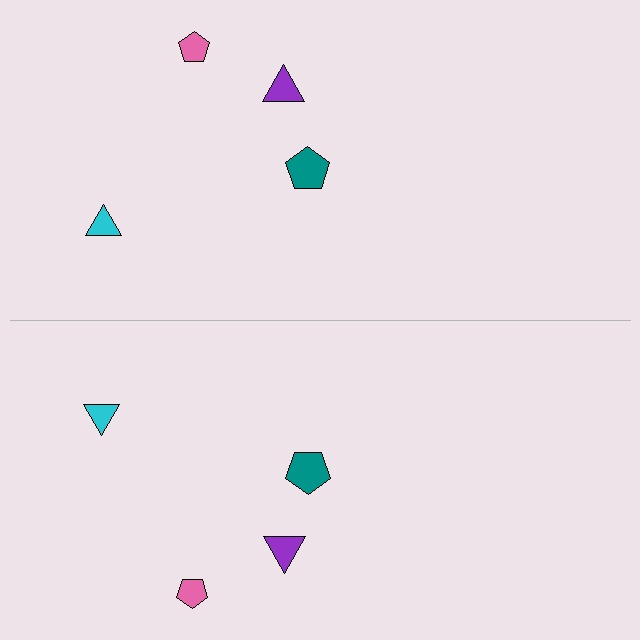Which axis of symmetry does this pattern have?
The pattern has a horizontal axis of symmetry running through the center of the image.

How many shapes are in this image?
There are 8 shapes in this image.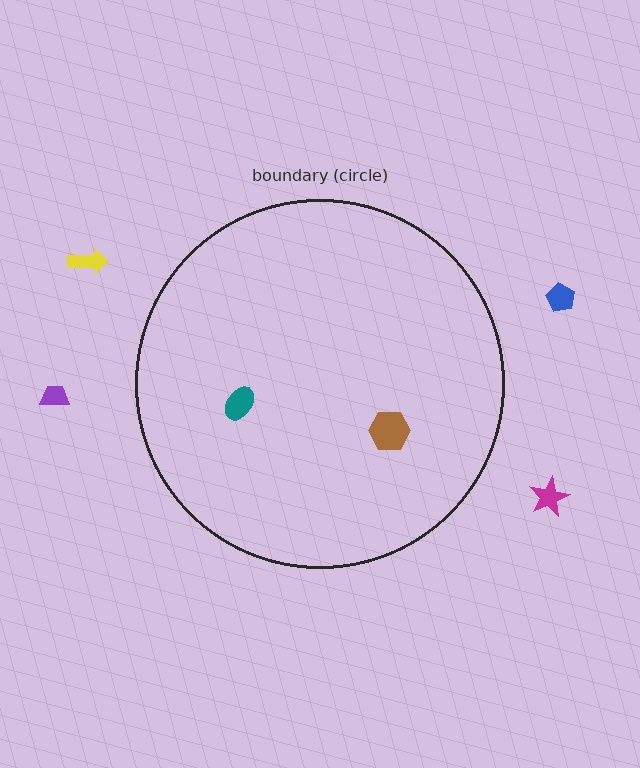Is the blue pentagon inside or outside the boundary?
Outside.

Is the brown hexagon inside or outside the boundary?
Inside.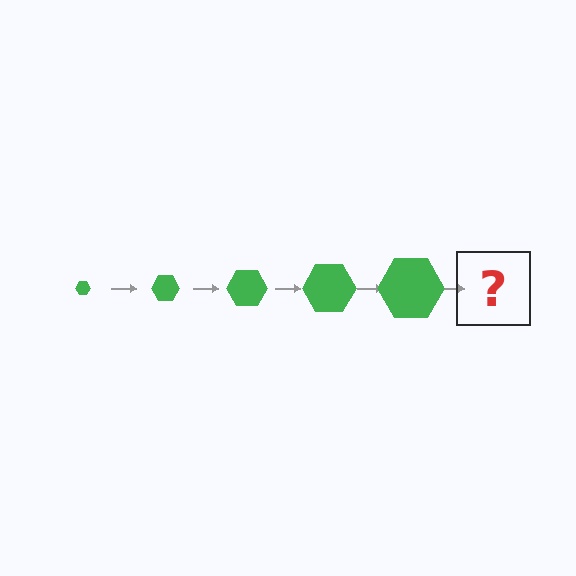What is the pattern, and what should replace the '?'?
The pattern is that the hexagon gets progressively larger each step. The '?' should be a green hexagon, larger than the previous one.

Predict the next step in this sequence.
The next step is a green hexagon, larger than the previous one.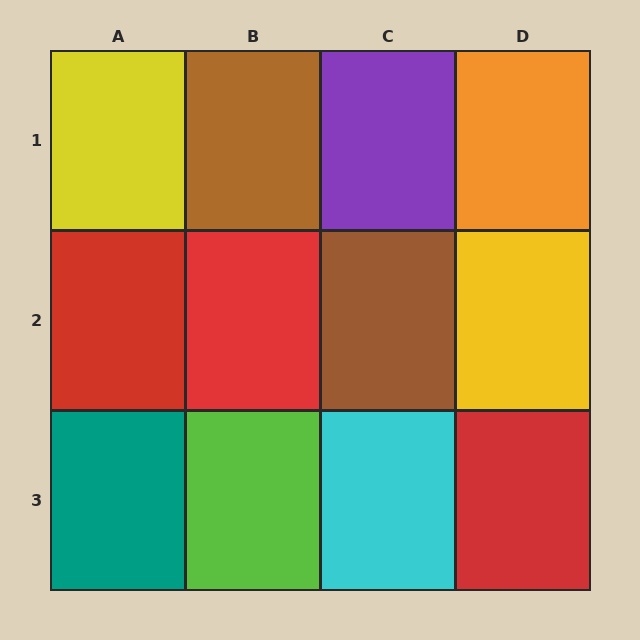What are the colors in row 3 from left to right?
Teal, lime, cyan, red.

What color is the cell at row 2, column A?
Red.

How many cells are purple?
1 cell is purple.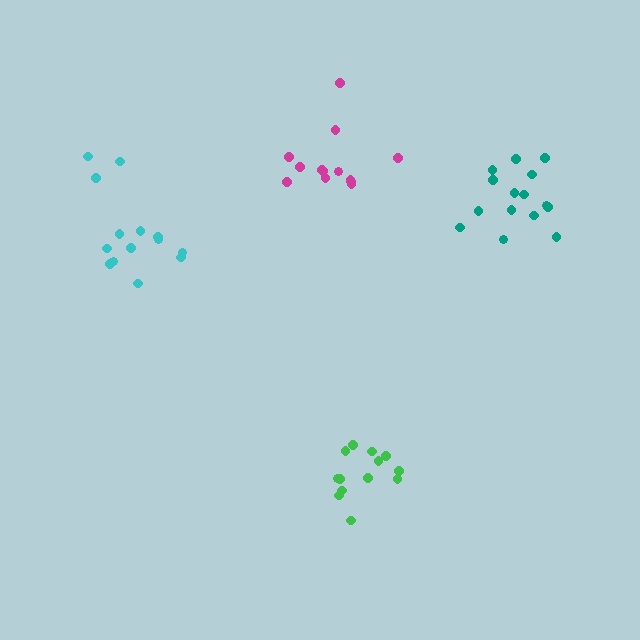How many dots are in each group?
Group 1: 15 dots, Group 2: 13 dots, Group 3: 13 dots, Group 4: 14 dots (55 total).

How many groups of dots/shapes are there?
There are 4 groups.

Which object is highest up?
The magenta cluster is topmost.